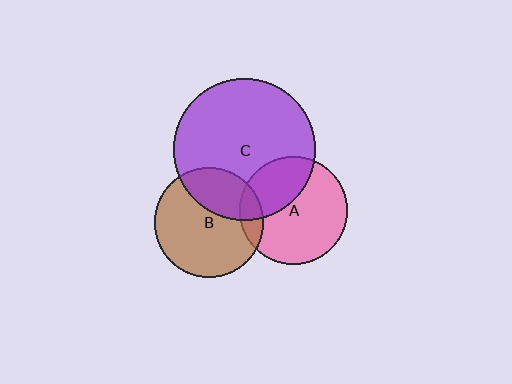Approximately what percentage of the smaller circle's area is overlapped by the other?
Approximately 35%.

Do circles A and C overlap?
Yes.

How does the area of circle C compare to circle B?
Approximately 1.7 times.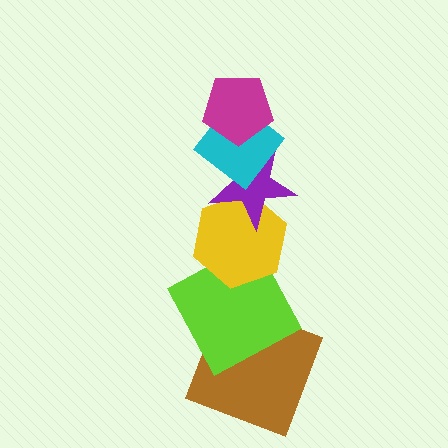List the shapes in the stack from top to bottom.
From top to bottom: the magenta pentagon, the cyan diamond, the purple star, the yellow hexagon, the lime square, the brown square.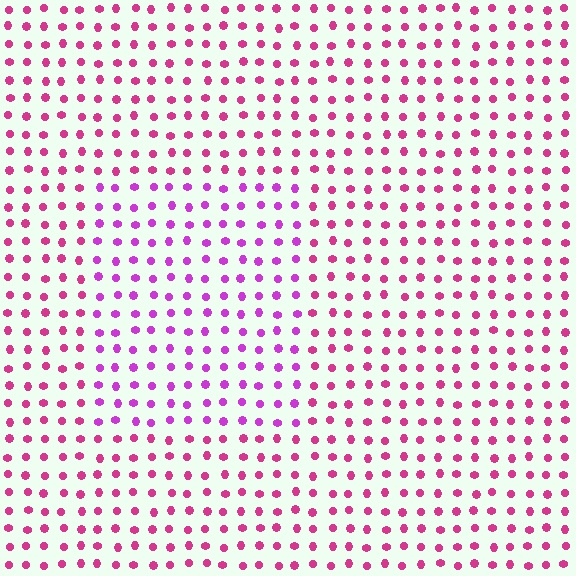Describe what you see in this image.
The image is filled with small magenta elements in a uniform arrangement. A rectangle-shaped region is visible where the elements are tinted to a slightly different hue, forming a subtle color boundary.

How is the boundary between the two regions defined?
The boundary is defined purely by a slight shift in hue (about 31 degrees). Spacing, size, and orientation are identical on both sides.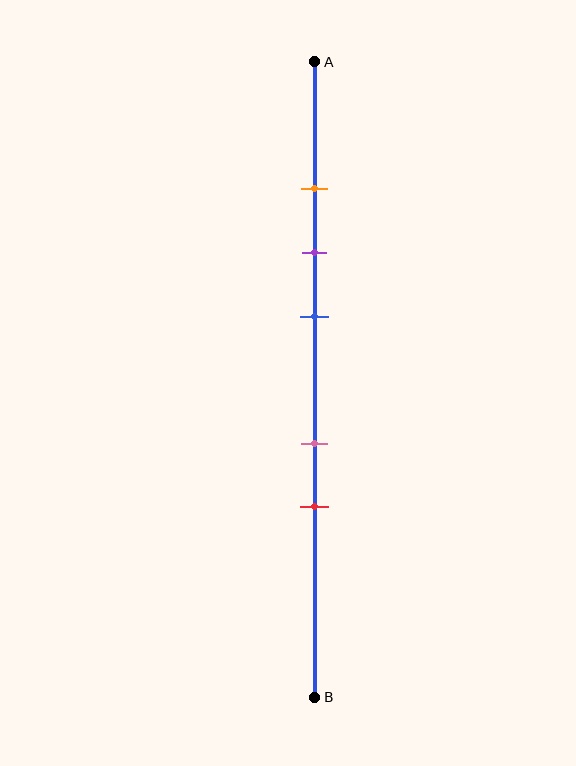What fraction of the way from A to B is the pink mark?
The pink mark is approximately 60% (0.6) of the way from A to B.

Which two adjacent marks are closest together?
The orange and purple marks are the closest adjacent pair.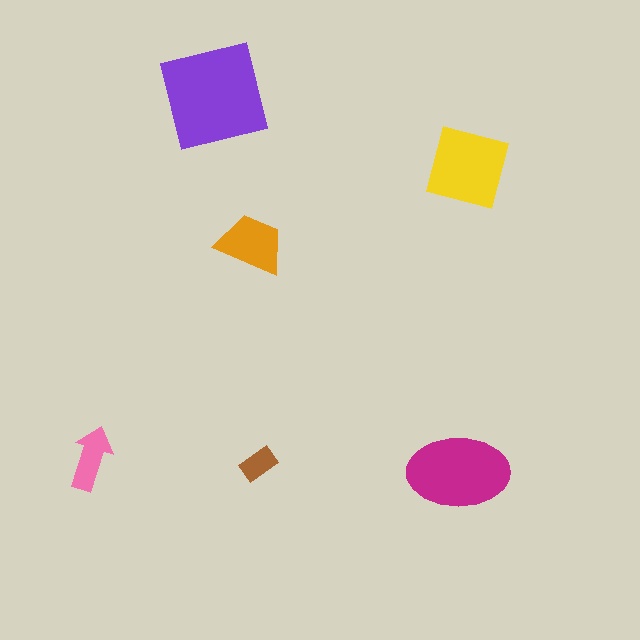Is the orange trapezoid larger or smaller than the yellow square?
Smaller.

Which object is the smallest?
The brown rectangle.